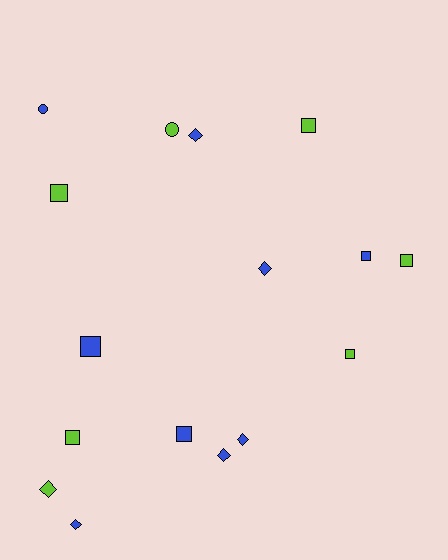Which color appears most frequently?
Blue, with 9 objects.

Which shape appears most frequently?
Square, with 8 objects.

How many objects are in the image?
There are 16 objects.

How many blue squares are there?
There are 3 blue squares.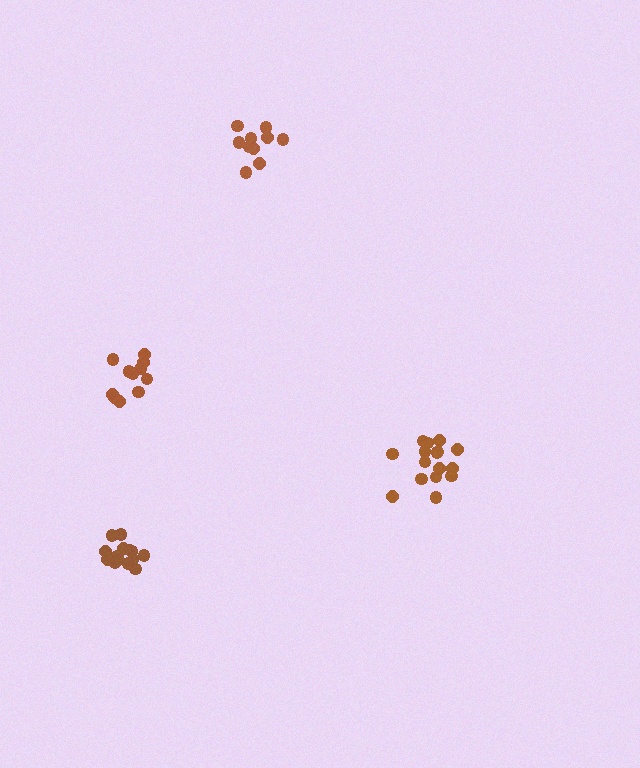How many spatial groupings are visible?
There are 4 spatial groupings.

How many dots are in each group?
Group 1: 15 dots, Group 2: 11 dots, Group 3: 10 dots, Group 4: 16 dots (52 total).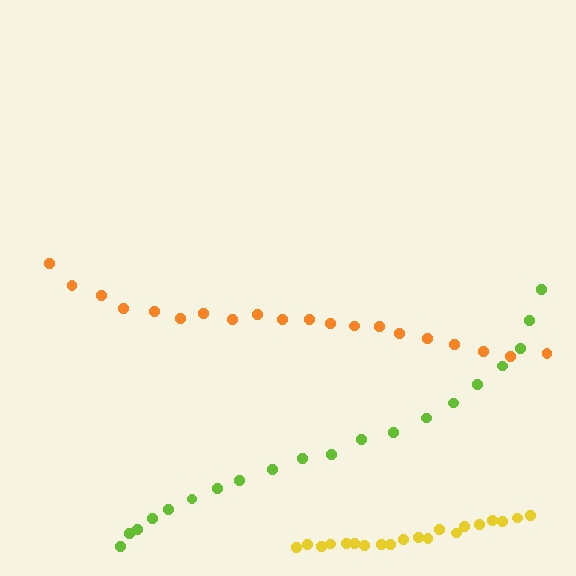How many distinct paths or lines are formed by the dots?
There are 3 distinct paths.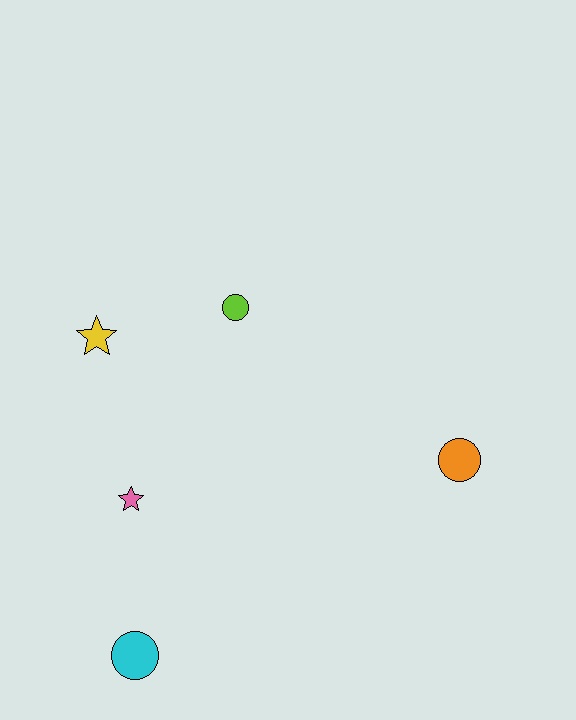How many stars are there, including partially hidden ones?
There are 2 stars.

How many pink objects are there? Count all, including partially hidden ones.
There is 1 pink object.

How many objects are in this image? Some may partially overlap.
There are 5 objects.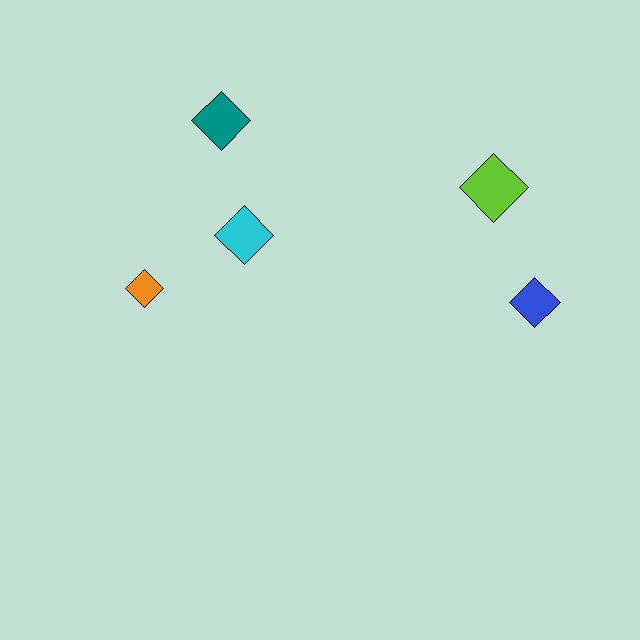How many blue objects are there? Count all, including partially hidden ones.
There is 1 blue object.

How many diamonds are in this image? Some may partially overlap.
There are 5 diamonds.